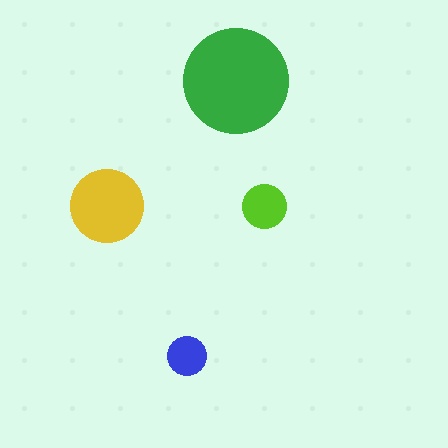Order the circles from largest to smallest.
the green one, the yellow one, the lime one, the blue one.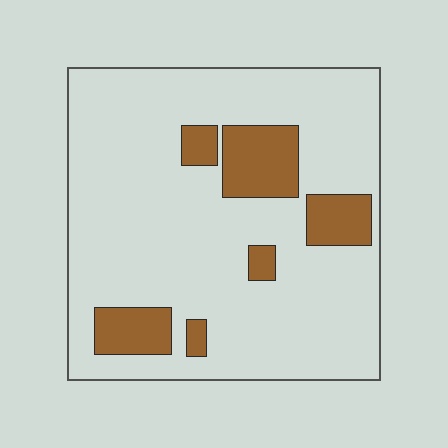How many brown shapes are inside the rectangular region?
6.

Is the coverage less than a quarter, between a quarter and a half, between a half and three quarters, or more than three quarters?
Less than a quarter.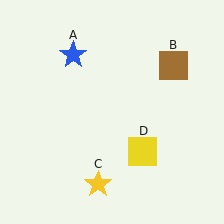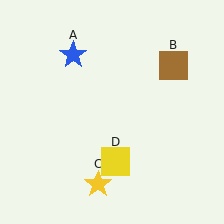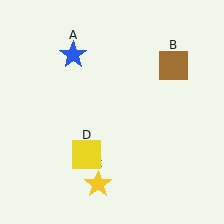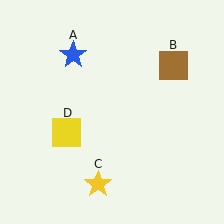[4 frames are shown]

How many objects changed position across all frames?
1 object changed position: yellow square (object D).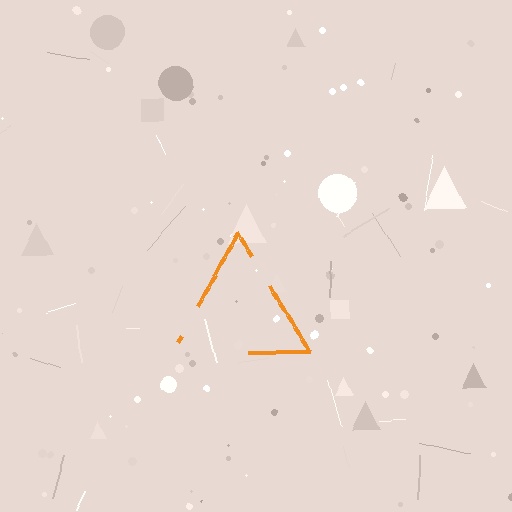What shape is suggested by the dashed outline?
The dashed outline suggests a triangle.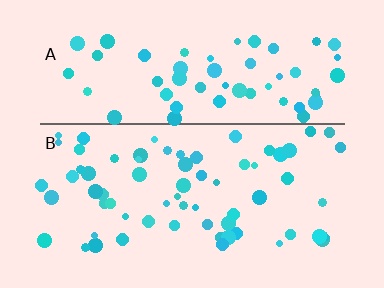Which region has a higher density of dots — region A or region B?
B (the bottom).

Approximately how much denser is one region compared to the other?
Approximately 1.1× — region B over region A.